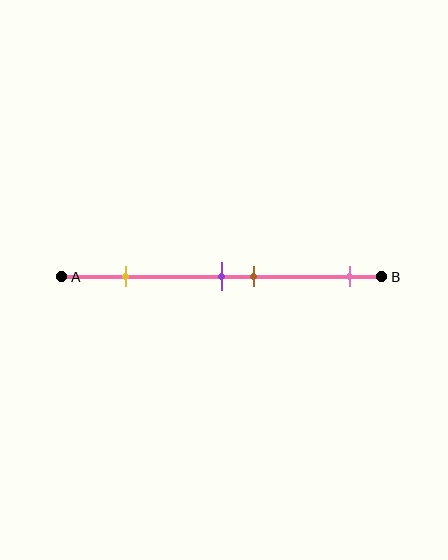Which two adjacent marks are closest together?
The purple and brown marks are the closest adjacent pair.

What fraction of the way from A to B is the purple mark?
The purple mark is approximately 50% (0.5) of the way from A to B.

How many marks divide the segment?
There are 4 marks dividing the segment.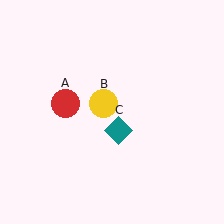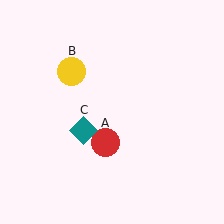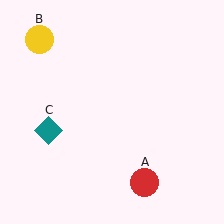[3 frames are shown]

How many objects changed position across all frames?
3 objects changed position: red circle (object A), yellow circle (object B), teal diamond (object C).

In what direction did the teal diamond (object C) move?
The teal diamond (object C) moved left.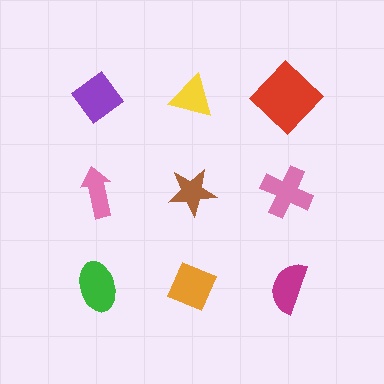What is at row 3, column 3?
A magenta semicircle.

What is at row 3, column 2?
An orange diamond.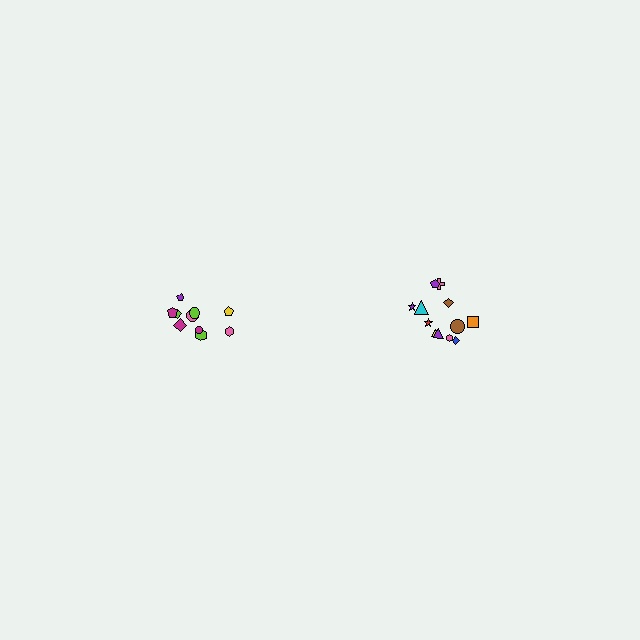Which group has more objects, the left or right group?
The right group.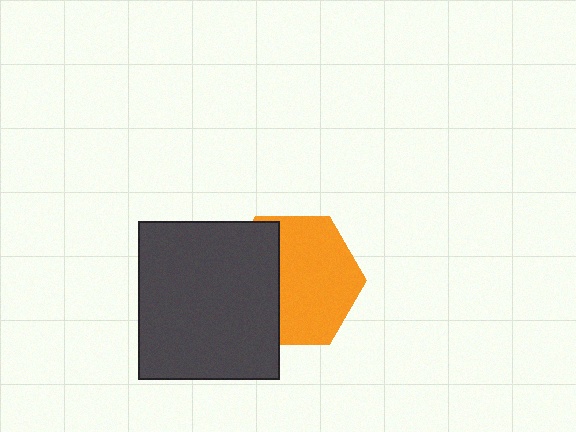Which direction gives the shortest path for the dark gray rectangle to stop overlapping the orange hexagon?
Moving left gives the shortest separation.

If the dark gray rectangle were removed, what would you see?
You would see the complete orange hexagon.